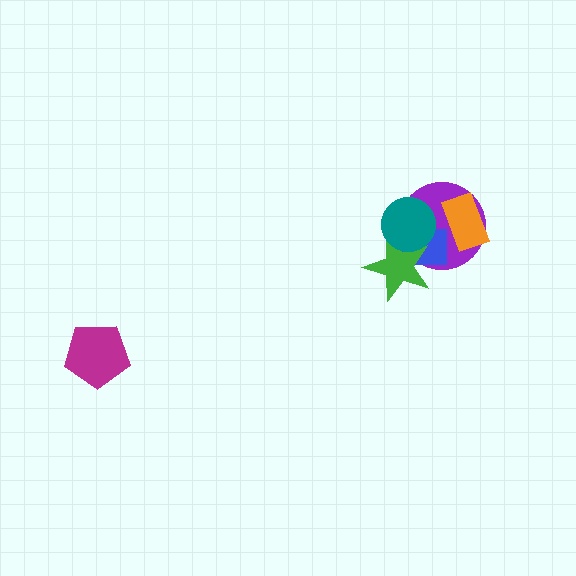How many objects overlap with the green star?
3 objects overlap with the green star.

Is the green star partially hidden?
Yes, it is partially covered by another shape.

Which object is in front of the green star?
The teal circle is in front of the green star.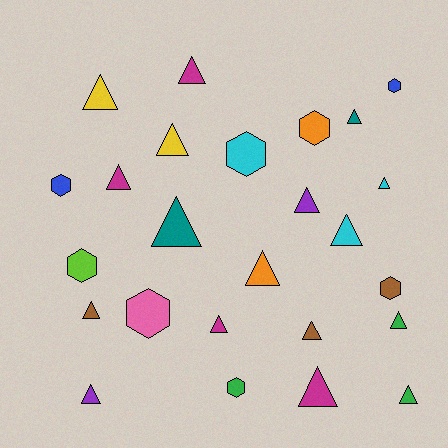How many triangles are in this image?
There are 17 triangles.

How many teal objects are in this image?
There are 2 teal objects.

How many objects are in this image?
There are 25 objects.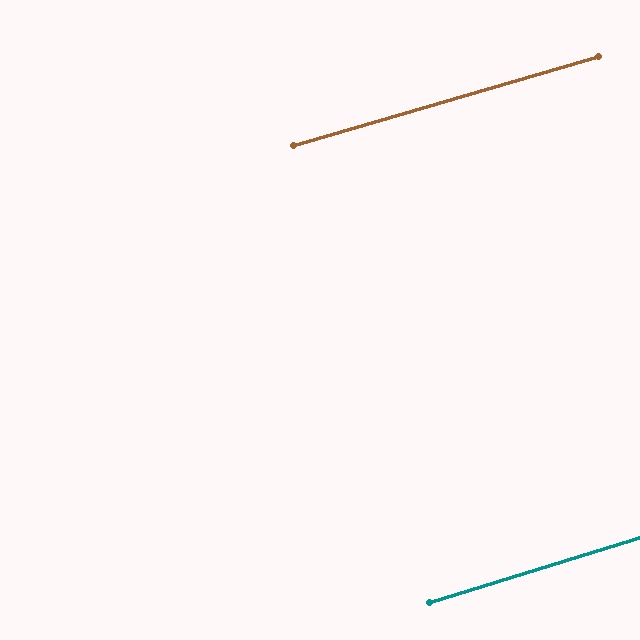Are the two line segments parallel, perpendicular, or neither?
Parallel — their directions differ by only 0.8°.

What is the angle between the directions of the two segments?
Approximately 1 degree.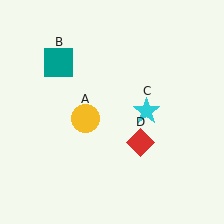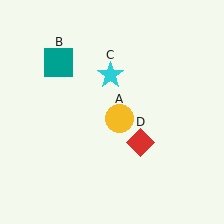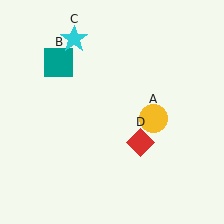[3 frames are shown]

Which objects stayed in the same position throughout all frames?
Teal square (object B) and red diamond (object D) remained stationary.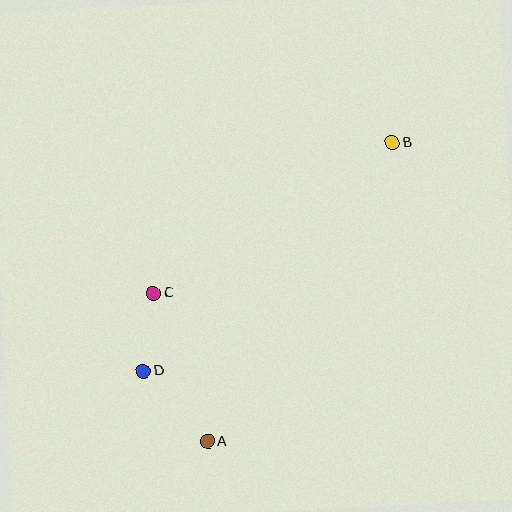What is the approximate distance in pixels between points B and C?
The distance between B and C is approximately 282 pixels.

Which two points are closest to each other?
Points C and D are closest to each other.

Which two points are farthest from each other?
Points A and B are farthest from each other.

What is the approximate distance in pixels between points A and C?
The distance between A and C is approximately 157 pixels.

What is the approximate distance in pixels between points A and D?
The distance between A and D is approximately 95 pixels.